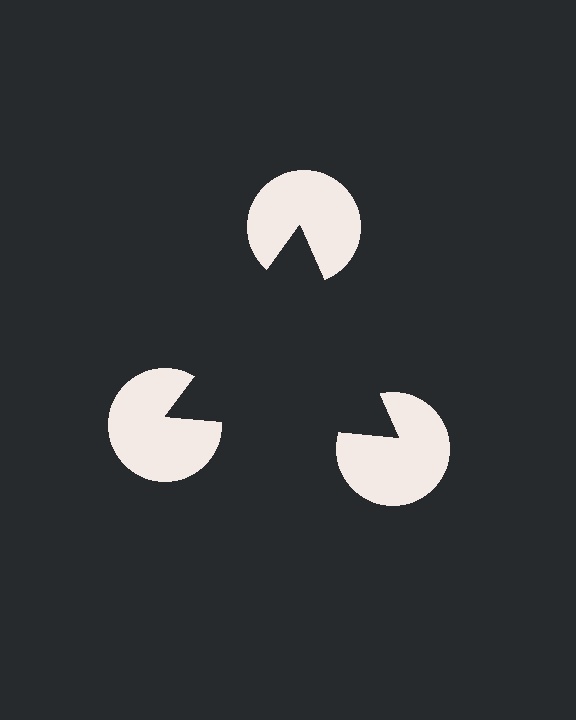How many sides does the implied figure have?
3 sides.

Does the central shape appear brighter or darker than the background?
It typically appears slightly darker than the background, even though no actual brightness change is drawn.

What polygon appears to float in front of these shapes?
An illusory triangle — its edges are inferred from the aligned wedge cuts in the pac-man discs, not physically drawn.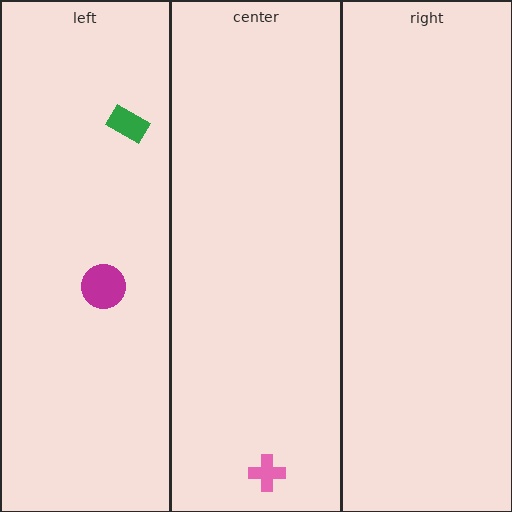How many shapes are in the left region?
2.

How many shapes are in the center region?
1.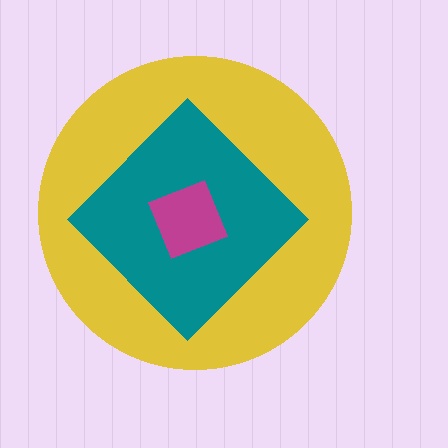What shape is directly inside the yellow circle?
The teal diamond.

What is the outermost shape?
The yellow circle.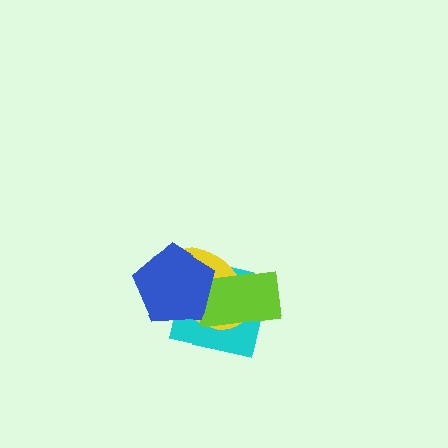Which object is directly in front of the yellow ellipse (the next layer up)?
The lime rectangle is directly in front of the yellow ellipse.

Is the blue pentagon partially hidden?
No, no other shape covers it.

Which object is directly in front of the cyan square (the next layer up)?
The yellow ellipse is directly in front of the cyan square.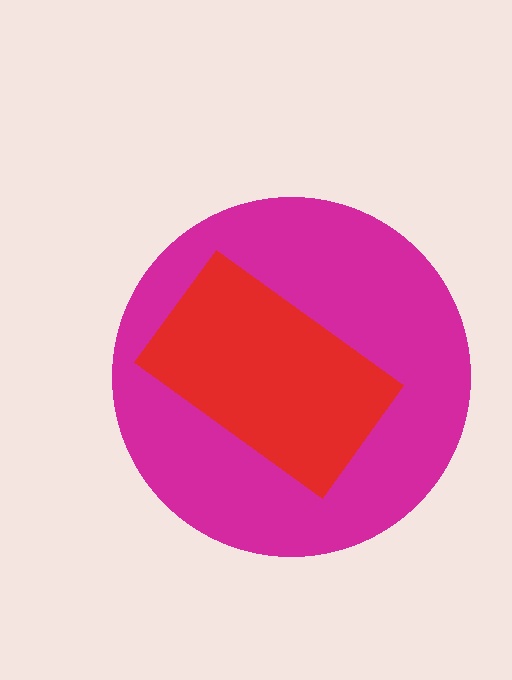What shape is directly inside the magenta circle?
The red rectangle.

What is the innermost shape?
The red rectangle.